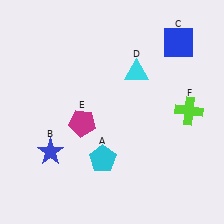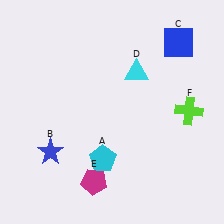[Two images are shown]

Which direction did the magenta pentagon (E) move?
The magenta pentagon (E) moved down.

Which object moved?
The magenta pentagon (E) moved down.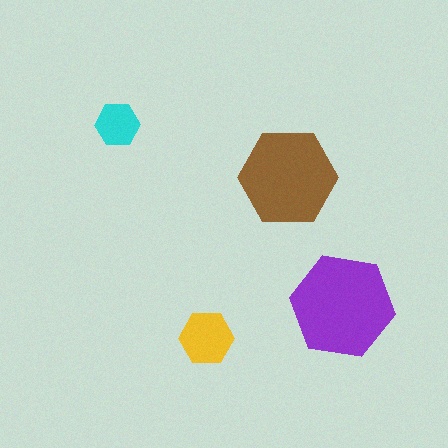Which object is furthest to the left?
The cyan hexagon is leftmost.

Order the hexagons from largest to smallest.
the purple one, the brown one, the yellow one, the cyan one.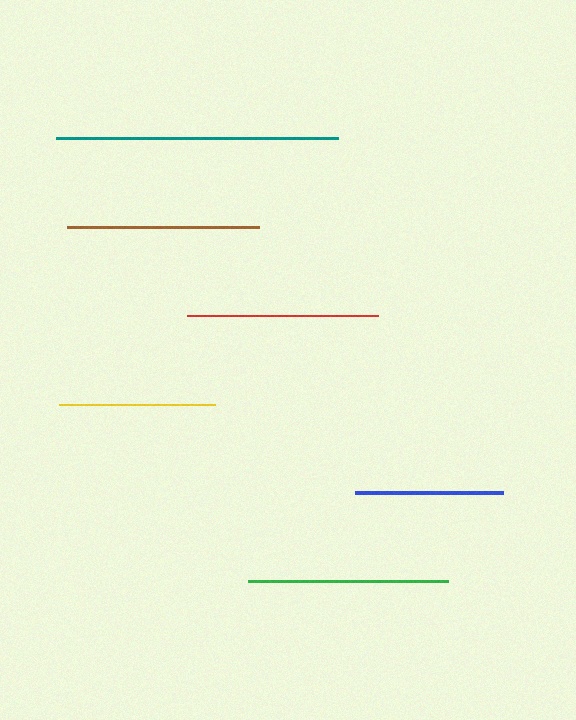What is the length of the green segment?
The green segment is approximately 201 pixels long.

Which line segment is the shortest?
The blue line is the shortest at approximately 148 pixels.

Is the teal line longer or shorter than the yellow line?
The teal line is longer than the yellow line.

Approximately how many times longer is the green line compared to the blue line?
The green line is approximately 1.4 times the length of the blue line.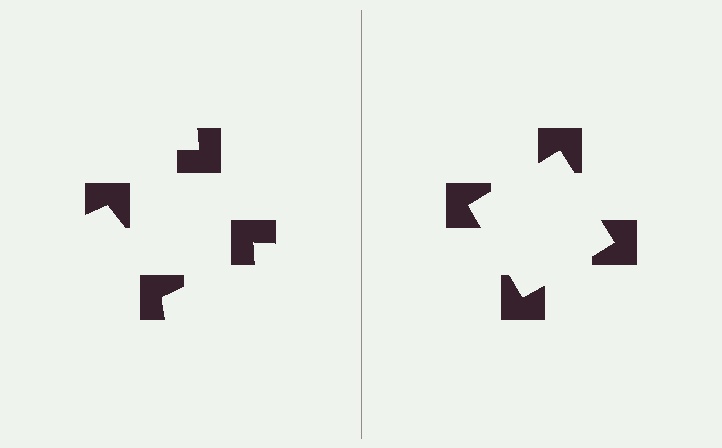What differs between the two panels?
The notched squares are positioned identically on both sides; only the wedge orientations differ. On the right they align to a square; on the left they are misaligned.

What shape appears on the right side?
An illusory square.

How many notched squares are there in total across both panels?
8 — 4 on each side.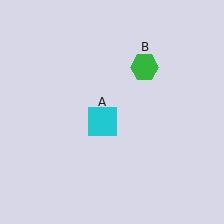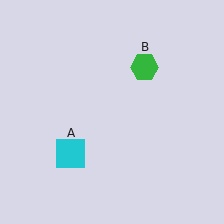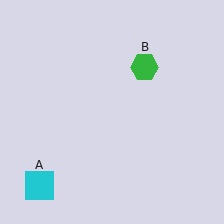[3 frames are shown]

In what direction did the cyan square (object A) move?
The cyan square (object A) moved down and to the left.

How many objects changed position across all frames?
1 object changed position: cyan square (object A).